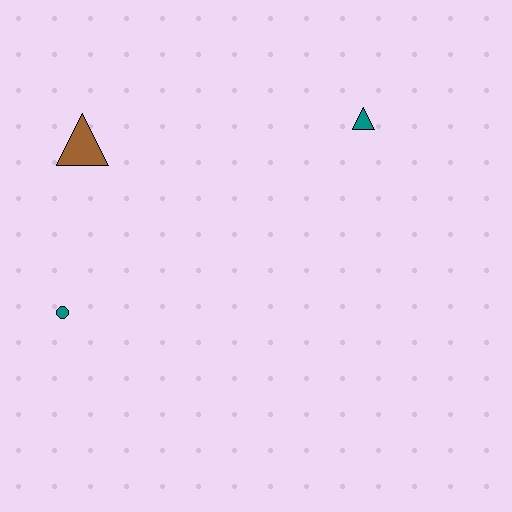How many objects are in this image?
There are 3 objects.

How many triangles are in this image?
There are 2 triangles.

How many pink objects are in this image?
There are no pink objects.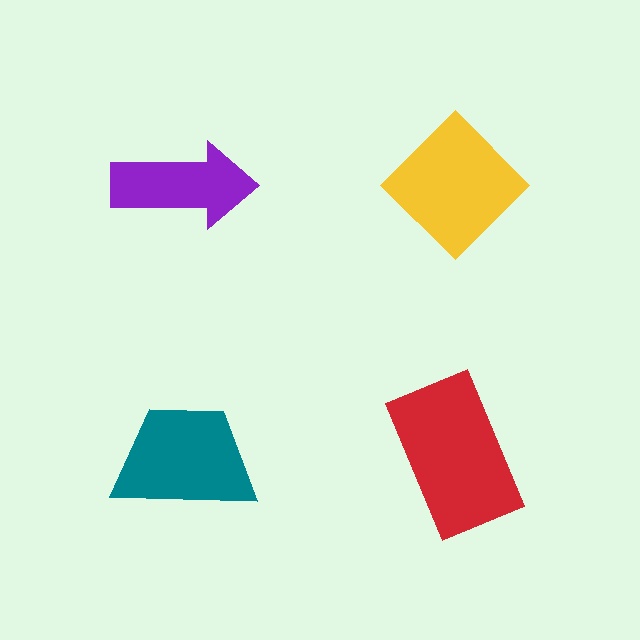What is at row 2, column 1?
A teal trapezoid.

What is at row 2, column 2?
A red rectangle.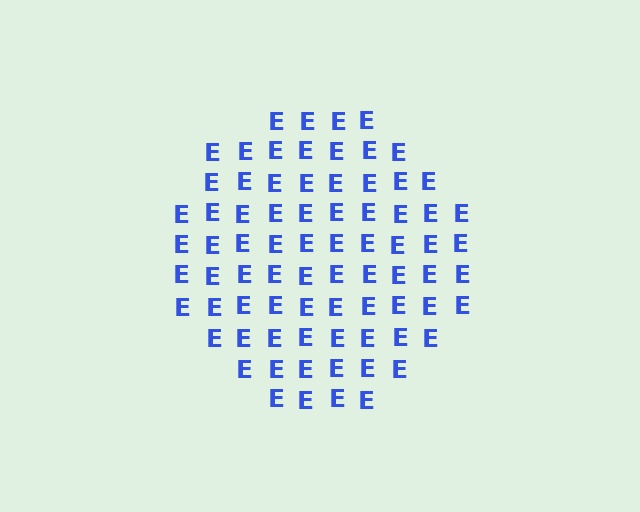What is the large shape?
The large shape is a circle.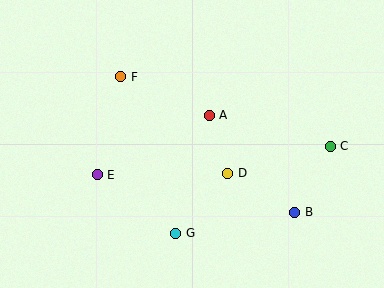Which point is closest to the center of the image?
Point A at (209, 115) is closest to the center.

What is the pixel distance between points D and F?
The distance between D and F is 144 pixels.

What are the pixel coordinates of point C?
Point C is at (330, 146).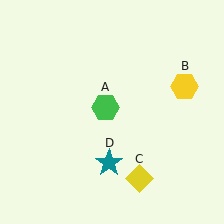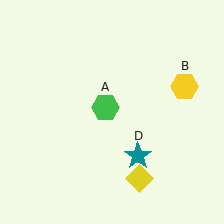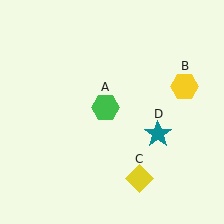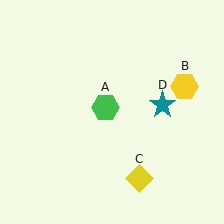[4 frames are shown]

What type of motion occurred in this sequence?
The teal star (object D) rotated counterclockwise around the center of the scene.